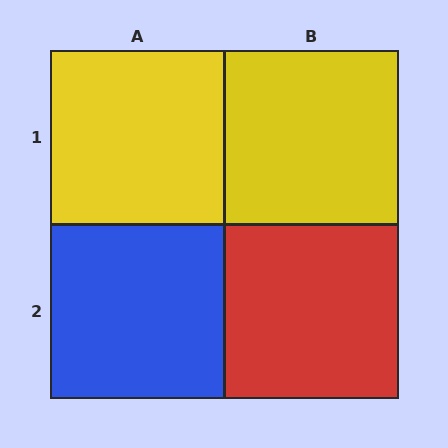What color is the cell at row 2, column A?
Blue.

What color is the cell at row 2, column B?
Red.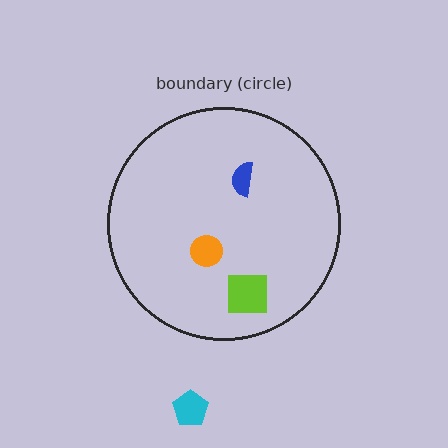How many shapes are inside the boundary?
3 inside, 1 outside.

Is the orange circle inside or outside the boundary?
Inside.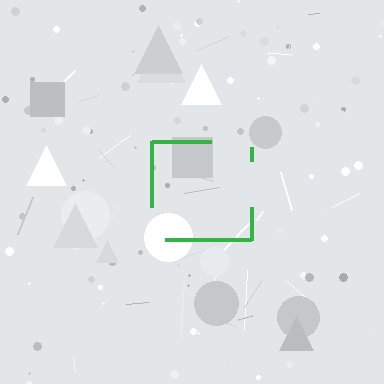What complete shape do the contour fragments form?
The contour fragments form a square.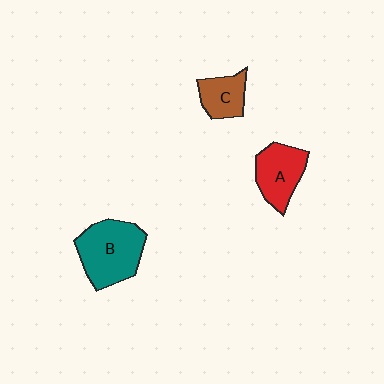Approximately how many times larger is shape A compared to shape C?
Approximately 1.4 times.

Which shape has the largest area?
Shape B (teal).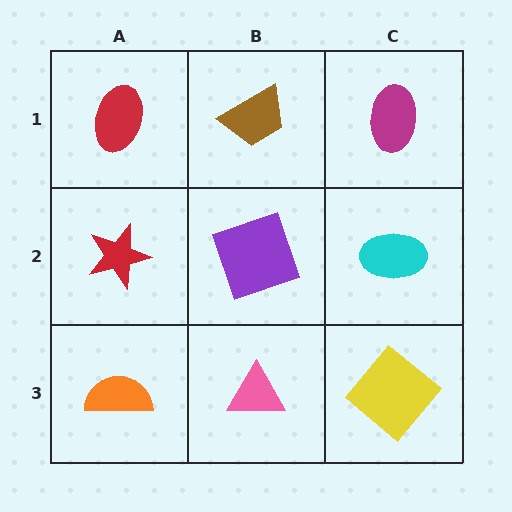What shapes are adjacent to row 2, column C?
A magenta ellipse (row 1, column C), a yellow diamond (row 3, column C), a purple square (row 2, column B).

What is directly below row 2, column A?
An orange semicircle.